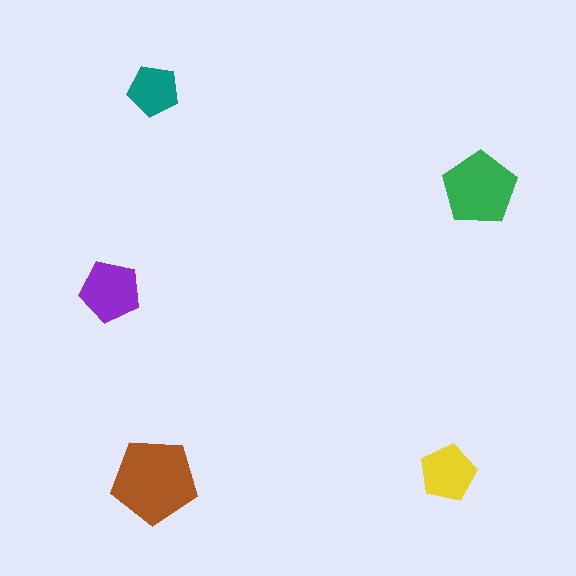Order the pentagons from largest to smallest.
the brown one, the green one, the purple one, the yellow one, the teal one.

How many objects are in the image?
There are 5 objects in the image.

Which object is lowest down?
The brown pentagon is bottommost.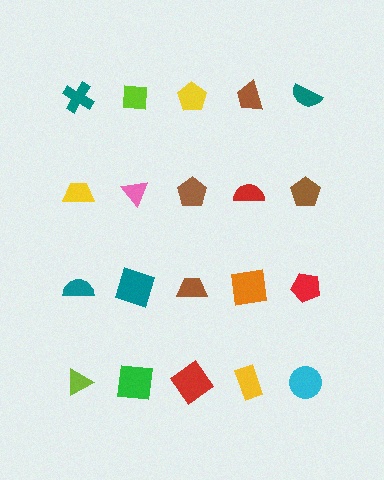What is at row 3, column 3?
A brown trapezoid.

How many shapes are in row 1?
5 shapes.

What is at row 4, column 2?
A green square.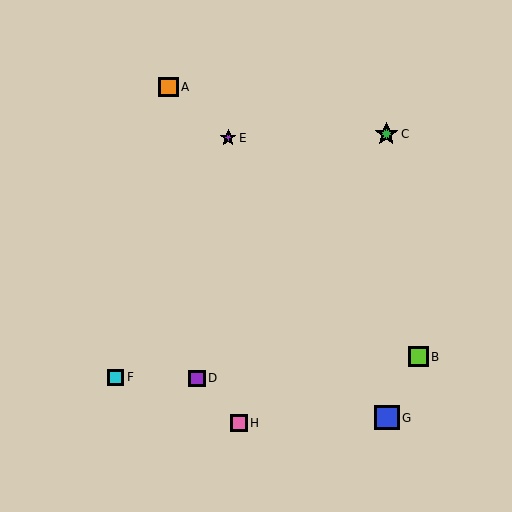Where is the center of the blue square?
The center of the blue square is at (387, 418).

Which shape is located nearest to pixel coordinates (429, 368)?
The lime square (labeled B) at (418, 357) is nearest to that location.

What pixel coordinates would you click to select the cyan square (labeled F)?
Click at (115, 377) to select the cyan square F.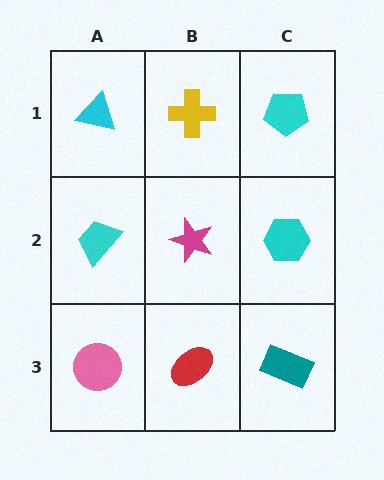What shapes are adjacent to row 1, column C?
A cyan hexagon (row 2, column C), a yellow cross (row 1, column B).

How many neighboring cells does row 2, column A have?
3.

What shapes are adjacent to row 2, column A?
A cyan triangle (row 1, column A), a pink circle (row 3, column A), a magenta star (row 2, column B).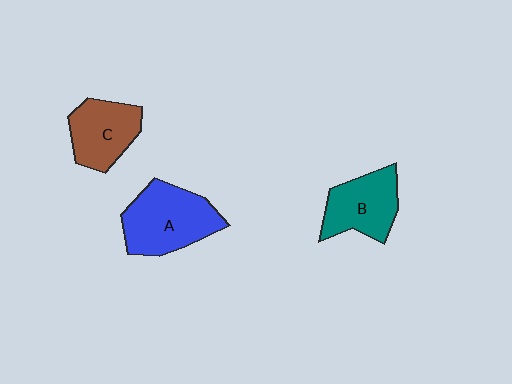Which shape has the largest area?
Shape A (blue).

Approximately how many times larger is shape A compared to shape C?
Approximately 1.4 times.